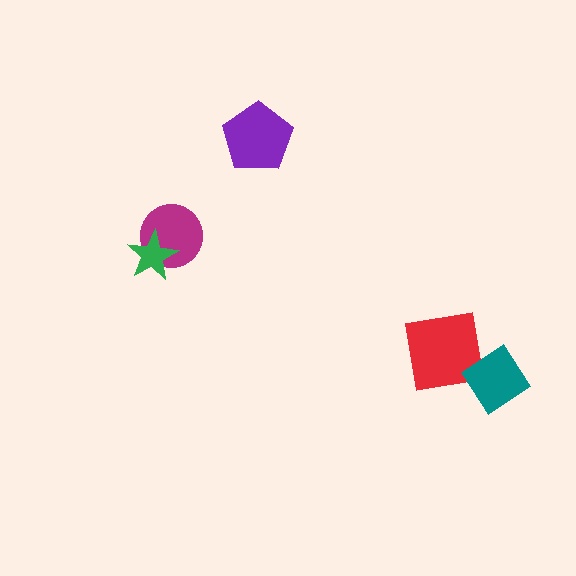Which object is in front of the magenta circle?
The green star is in front of the magenta circle.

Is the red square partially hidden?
Yes, it is partially covered by another shape.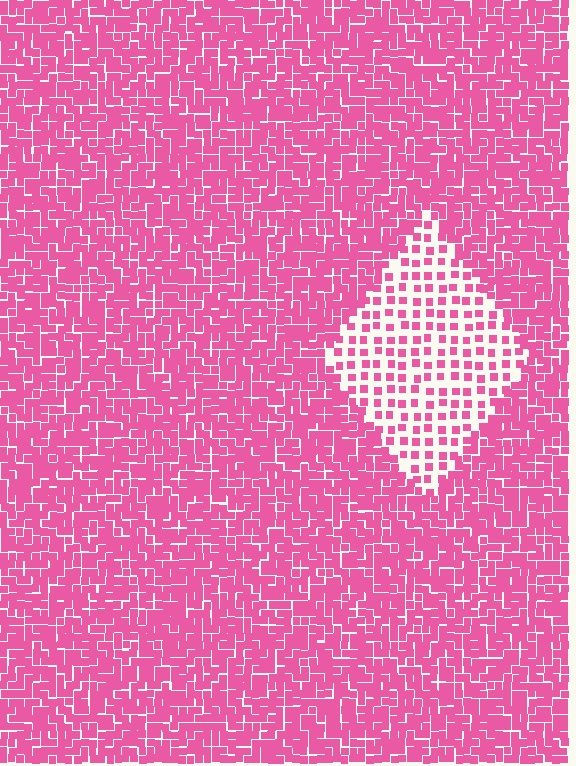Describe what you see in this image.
The image contains small pink elements arranged at two different densities. A diamond-shaped region is visible where the elements are less densely packed than the surrounding area.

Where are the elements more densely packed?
The elements are more densely packed outside the diamond boundary.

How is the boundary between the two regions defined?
The boundary is defined by a change in element density (approximately 2.5x ratio). All elements are the same color, size, and shape.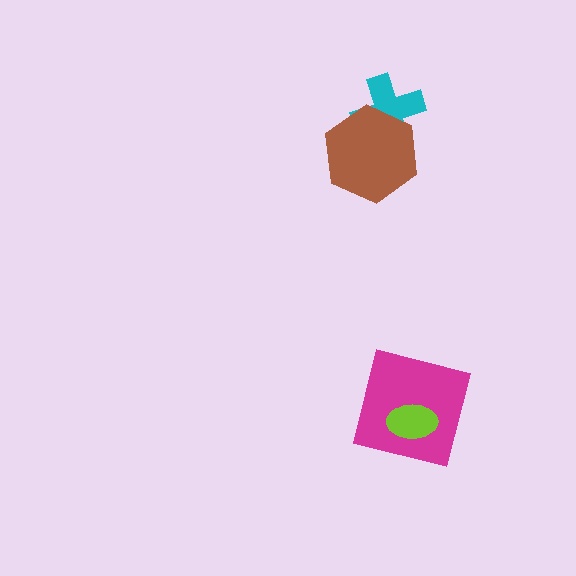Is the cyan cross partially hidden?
Yes, it is partially covered by another shape.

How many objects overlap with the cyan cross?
1 object overlaps with the cyan cross.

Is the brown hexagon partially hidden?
No, no other shape covers it.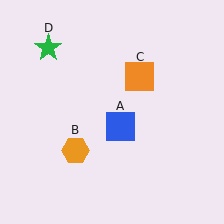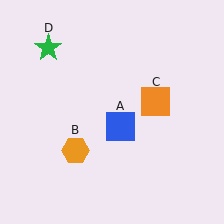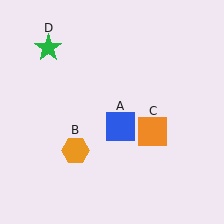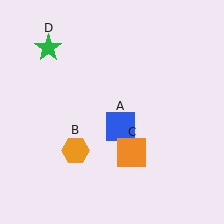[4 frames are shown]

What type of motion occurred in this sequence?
The orange square (object C) rotated clockwise around the center of the scene.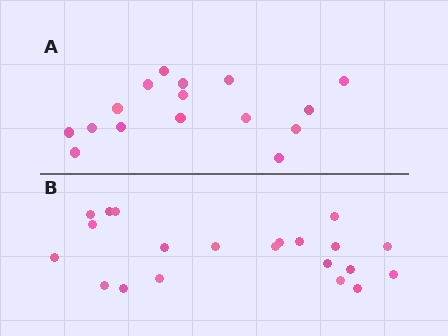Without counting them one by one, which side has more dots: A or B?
Region B (the bottom region) has more dots.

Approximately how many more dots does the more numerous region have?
Region B has about 5 more dots than region A.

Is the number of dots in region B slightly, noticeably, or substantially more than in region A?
Region B has noticeably more, but not dramatically so. The ratio is roughly 1.3 to 1.